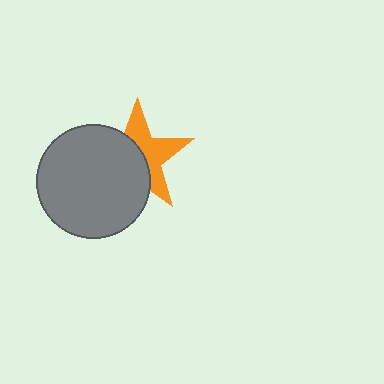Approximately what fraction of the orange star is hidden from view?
Roughly 52% of the orange star is hidden behind the gray circle.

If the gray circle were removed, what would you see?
You would see the complete orange star.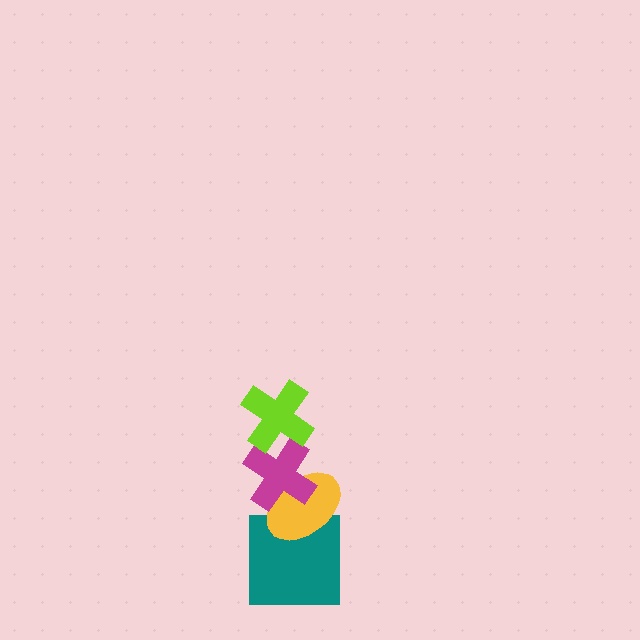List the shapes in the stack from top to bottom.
From top to bottom: the lime cross, the magenta cross, the yellow ellipse, the teal square.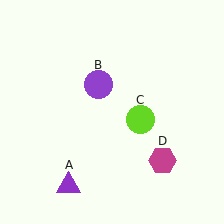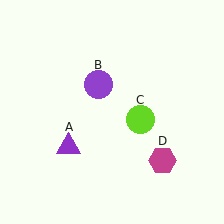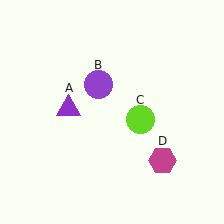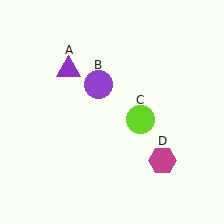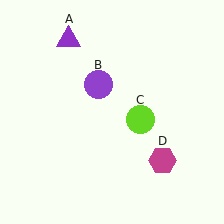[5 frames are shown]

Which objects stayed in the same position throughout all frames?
Purple circle (object B) and lime circle (object C) and magenta hexagon (object D) remained stationary.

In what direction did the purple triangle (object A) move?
The purple triangle (object A) moved up.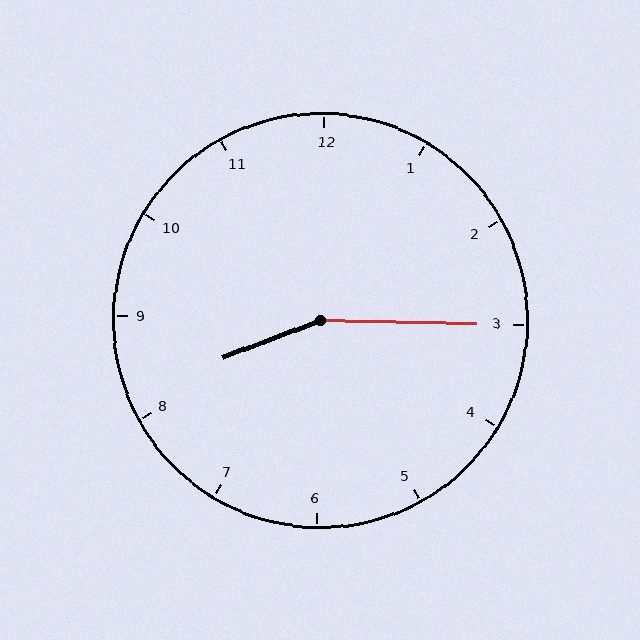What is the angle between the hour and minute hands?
Approximately 158 degrees.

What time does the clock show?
8:15.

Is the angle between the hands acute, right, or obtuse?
It is obtuse.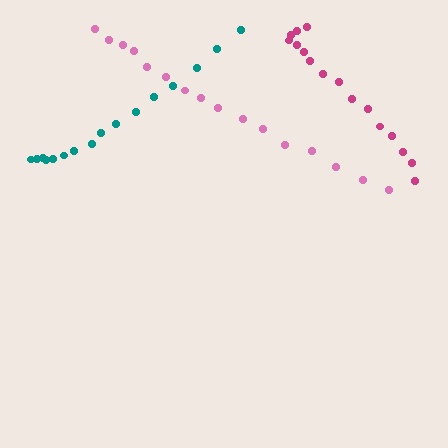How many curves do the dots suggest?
There are 3 distinct paths.